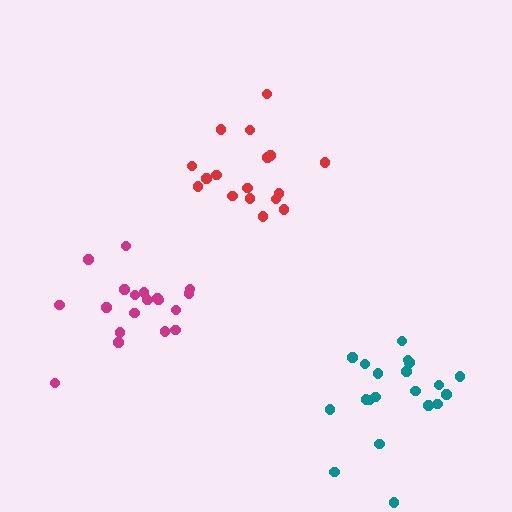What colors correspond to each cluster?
The clusters are colored: red, magenta, teal.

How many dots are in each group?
Group 1: 17 dots, Group 2: 19 dots, Group 3: 20 dots (56 total).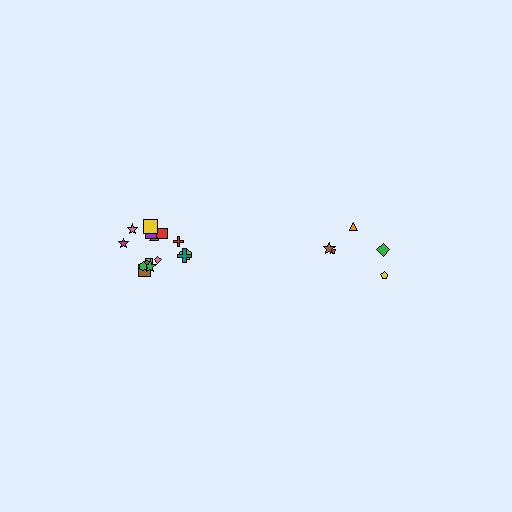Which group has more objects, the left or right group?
The left group.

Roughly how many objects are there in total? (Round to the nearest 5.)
Roughly 20 objects in total.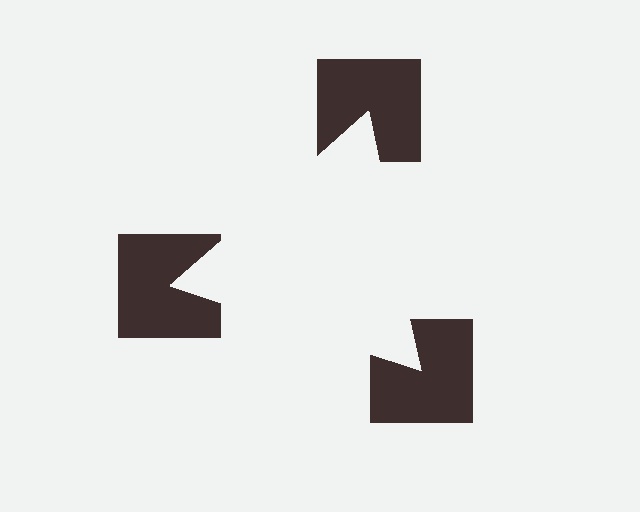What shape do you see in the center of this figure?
An illusory triangle — its edges are inferred from the aligned wedge cuts in the notched squares, not physically drawn.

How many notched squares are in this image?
There are 3 — one at each vertex of the illusory triangle.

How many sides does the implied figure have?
3 sides.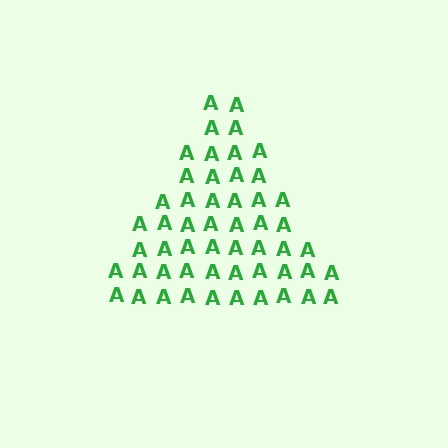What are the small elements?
The small elements are letter A's.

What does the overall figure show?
The overall figure shows a triangle.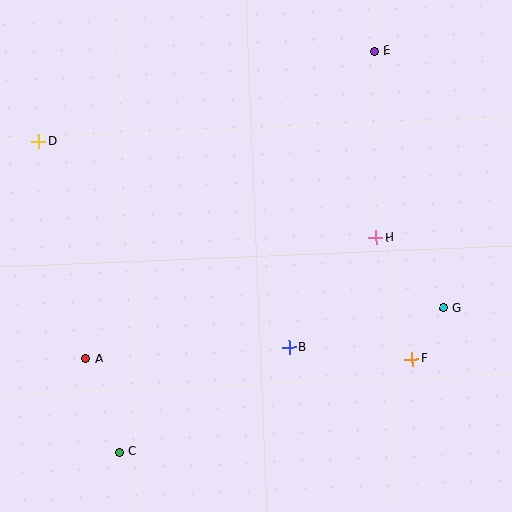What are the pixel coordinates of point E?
Point E is at (374, 51).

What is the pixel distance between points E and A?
The distance between E and A is 422 pixels.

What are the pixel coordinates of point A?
Point A is at (86, 359).